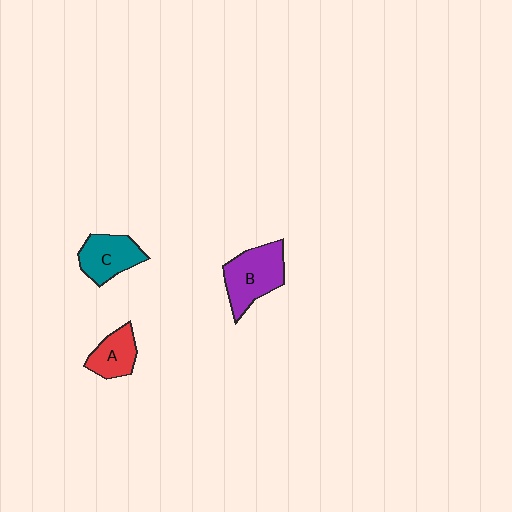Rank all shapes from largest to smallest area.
From largest to smallest: B (purple), C (teal), A (red).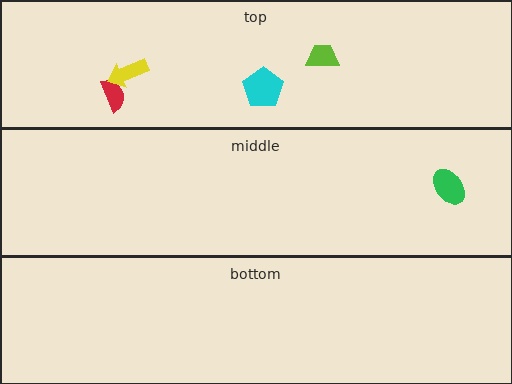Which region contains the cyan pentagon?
The top region.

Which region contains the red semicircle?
The top region.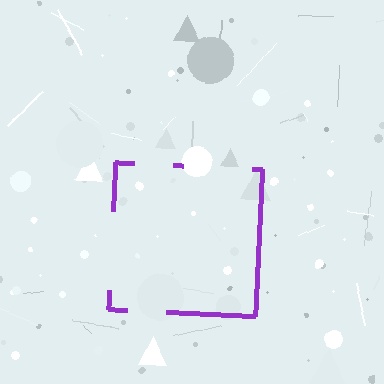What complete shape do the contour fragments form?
The contour fragments form a square.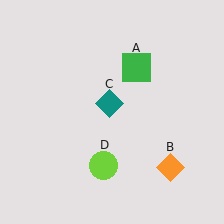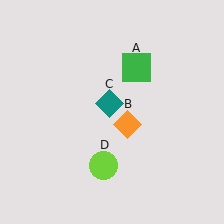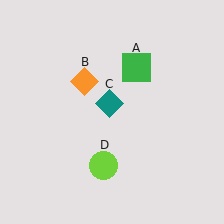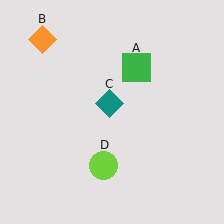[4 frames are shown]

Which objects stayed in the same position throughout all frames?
Green square (object A) and teal diamond (object C) and lime circle (object D) remained stationary.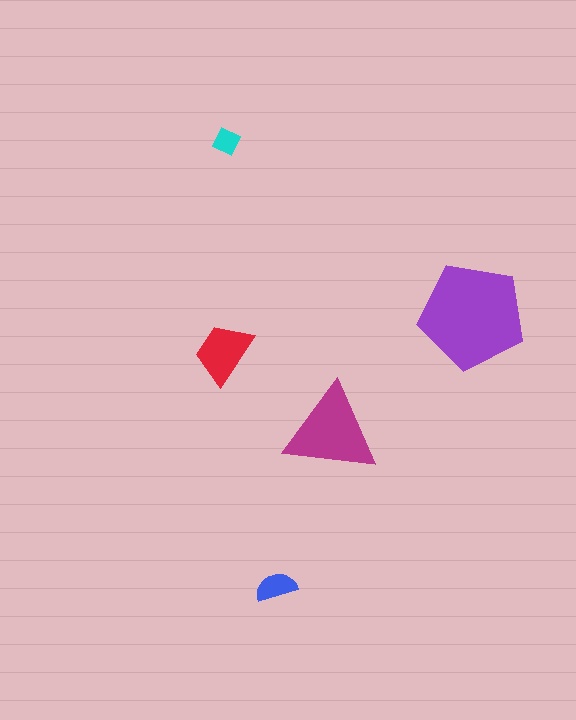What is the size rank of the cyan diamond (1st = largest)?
5th.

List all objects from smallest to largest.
The cyan diamond, the blue semicircle, the red trapezoid, the magenta triangle, the purple pentagon.